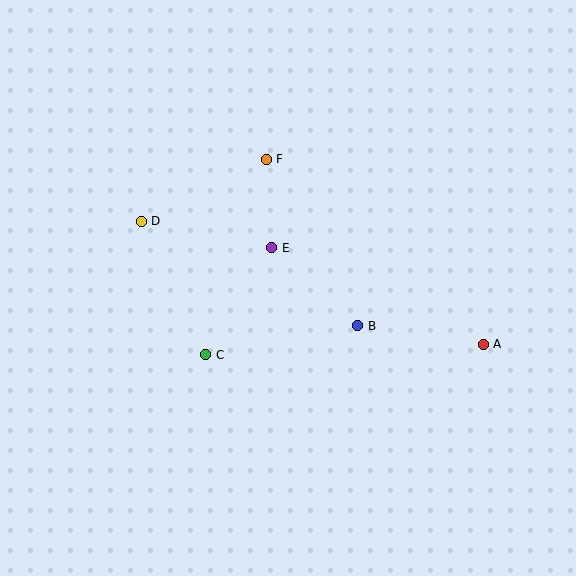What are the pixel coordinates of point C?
Point C is at (206, 355).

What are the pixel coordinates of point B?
Point B is at (358, 326).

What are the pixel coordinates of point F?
Point F is at (266, 159).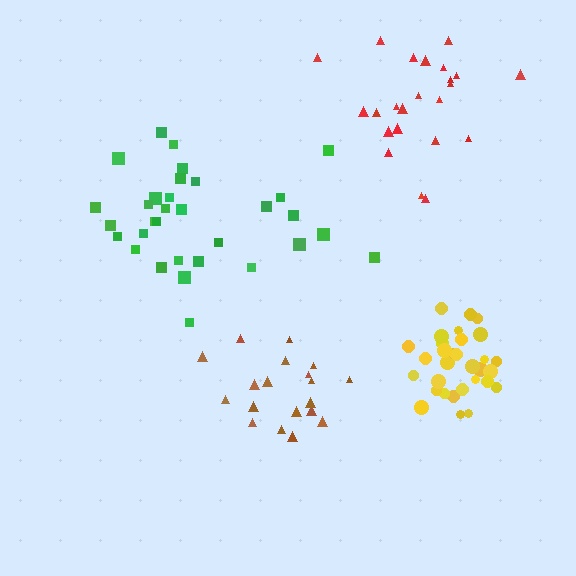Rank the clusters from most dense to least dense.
yellow, brown, green, red.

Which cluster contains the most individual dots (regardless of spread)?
Green (33).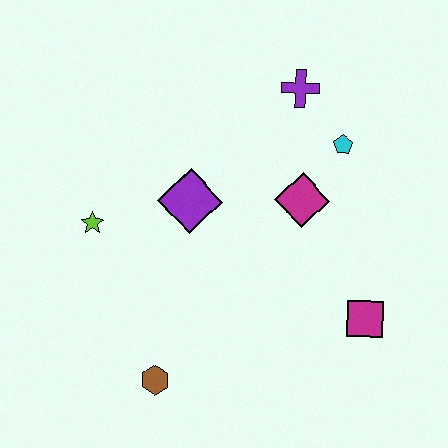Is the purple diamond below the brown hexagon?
No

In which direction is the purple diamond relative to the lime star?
The purple diamond is to the right of the lime star.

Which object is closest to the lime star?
The purple diamond is closest to the lime star.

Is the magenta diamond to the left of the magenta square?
Yes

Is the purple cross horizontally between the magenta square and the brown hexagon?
Yes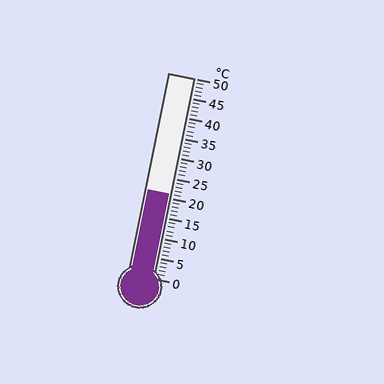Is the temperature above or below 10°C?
The temperature is above 10°C.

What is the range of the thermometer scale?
The thermometer scale ranges from 0°C to 50°C.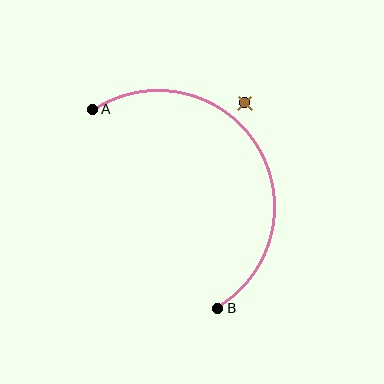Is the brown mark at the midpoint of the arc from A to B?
No — the brown mark does not lie on the arc at all. It sits slightly outside the curve.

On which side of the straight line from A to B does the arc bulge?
The arc bulges to the right of the straight line connecting A and B.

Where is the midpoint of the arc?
The arc midpoint is the point on the curve farthest from the straight line joining A and B. It sits to the right of that line.